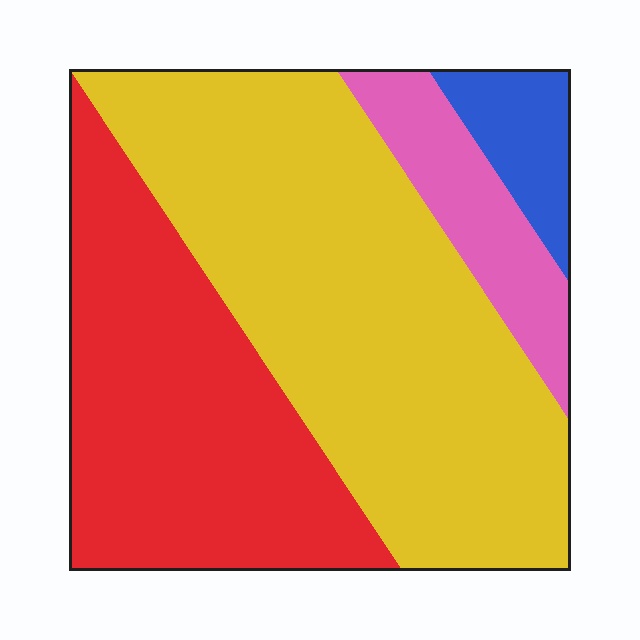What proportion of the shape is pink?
Pink covers 10% of the shape.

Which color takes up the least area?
Blue, at roughly 5%.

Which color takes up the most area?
Yellow, at roughly 50%.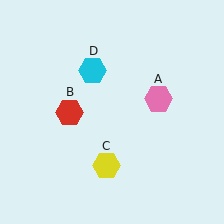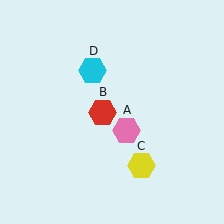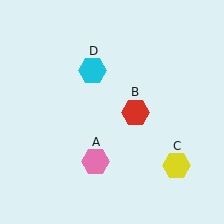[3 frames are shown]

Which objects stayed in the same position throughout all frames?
Cyan hexagon (object D) remained stationary.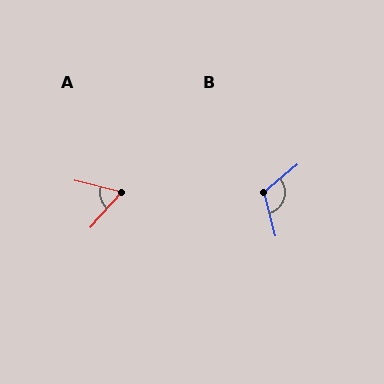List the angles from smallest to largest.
A (63°), B (114°).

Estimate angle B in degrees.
Approximately 114 degrees.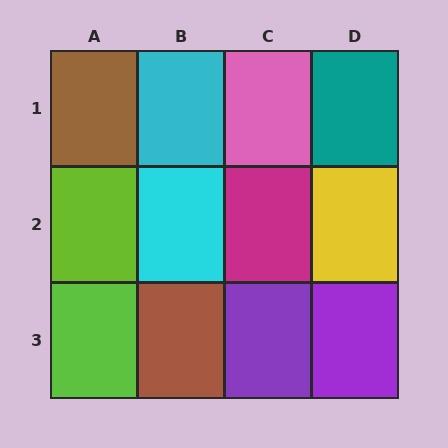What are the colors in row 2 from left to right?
Lime, cyan, magenta, yellow.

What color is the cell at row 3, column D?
Purple.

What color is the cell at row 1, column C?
Pink.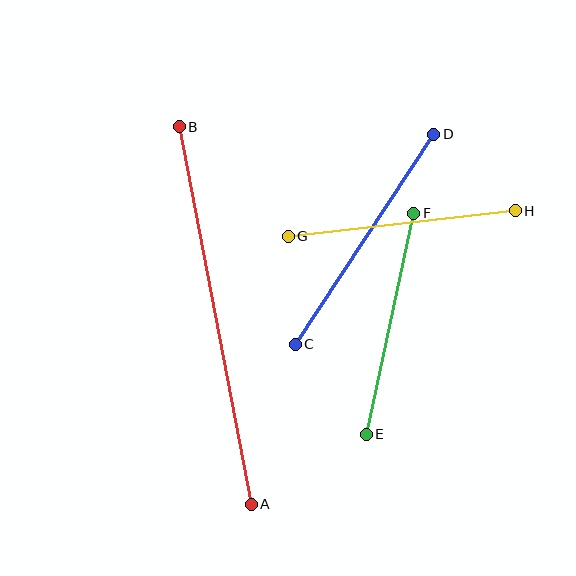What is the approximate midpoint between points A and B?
The midpoint is at approximately (215, 315) pixels.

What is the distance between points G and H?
The distance is approximately 229 pixels.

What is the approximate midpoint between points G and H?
The midpoint is at approximately (402, 223) pixels.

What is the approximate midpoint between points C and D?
The midpoint is at approximately (364, 239) pixels.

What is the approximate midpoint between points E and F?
The midpoint is at approximately (390, 324) pixels.